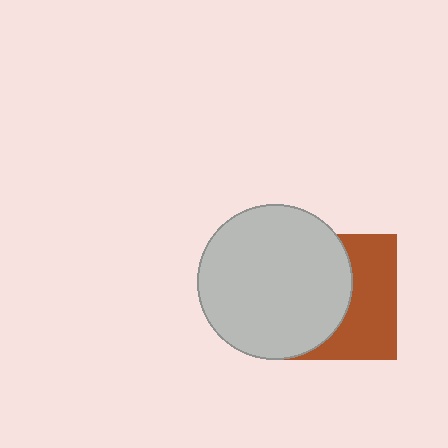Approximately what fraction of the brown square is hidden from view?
Roughly 55% of the brown square is hidden behind the light gray circle.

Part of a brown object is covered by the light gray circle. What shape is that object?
It is a square.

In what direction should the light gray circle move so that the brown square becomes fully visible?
The light gray circle should move left. That is the shortest direction to clear the overlap and leave the brown square fully visible.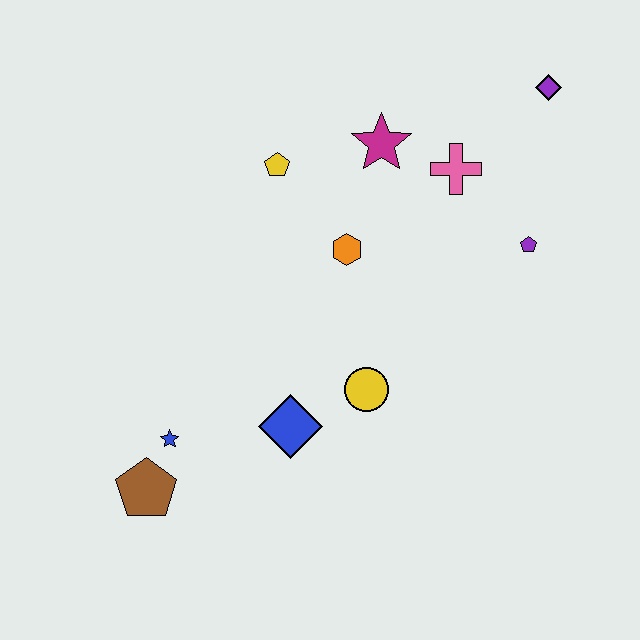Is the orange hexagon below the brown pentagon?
No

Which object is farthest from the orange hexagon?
The brown pentagon is farthest from the orange hexagon.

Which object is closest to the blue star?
The brown pentagon is closest to the blue star.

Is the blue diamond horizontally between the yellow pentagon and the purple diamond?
Yes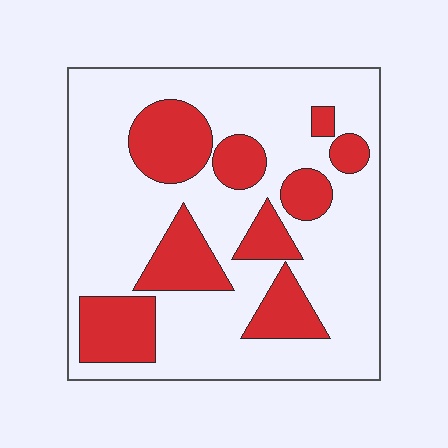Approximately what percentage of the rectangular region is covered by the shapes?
Approximately 30%.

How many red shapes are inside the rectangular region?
9.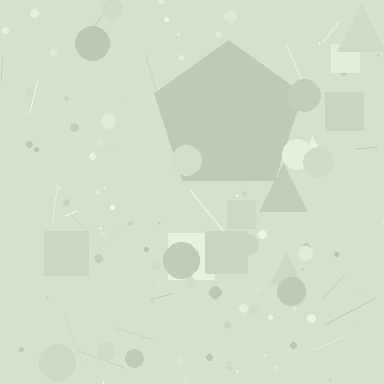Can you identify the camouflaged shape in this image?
The camouflaged shape is a pentagon.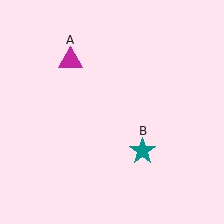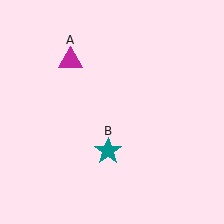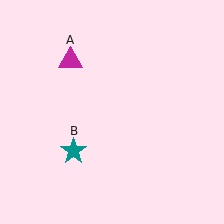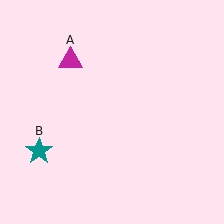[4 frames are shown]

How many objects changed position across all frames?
1 object changed position: teal star (object B).